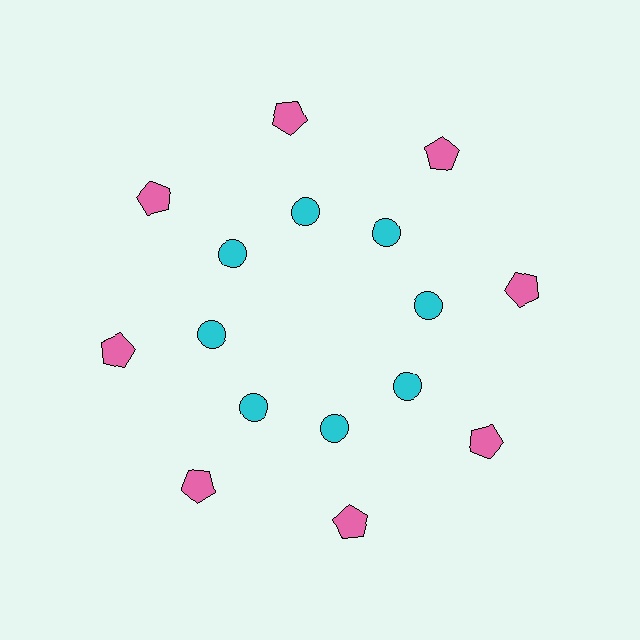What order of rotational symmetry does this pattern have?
This pattern has 8-fold rotational symmetry.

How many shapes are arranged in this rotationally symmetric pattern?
There are 16 shapes, arranged in 8 groups of 2.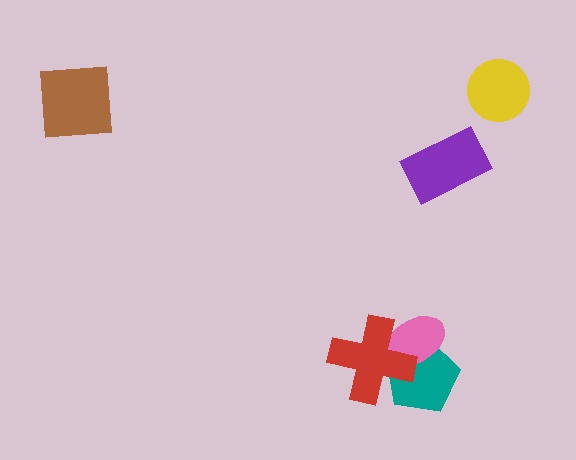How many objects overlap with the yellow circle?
0 objects overlap with the yellow circle.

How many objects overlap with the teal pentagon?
2 objects overlap with the teal pentagon.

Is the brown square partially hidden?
No, no other shape covers it.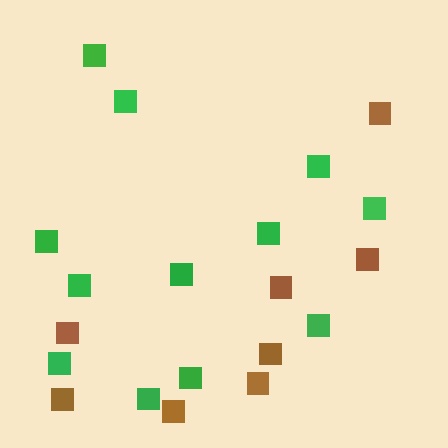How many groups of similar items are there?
There are 2 groups: one group of green squares (12) and one group of brown squares (8).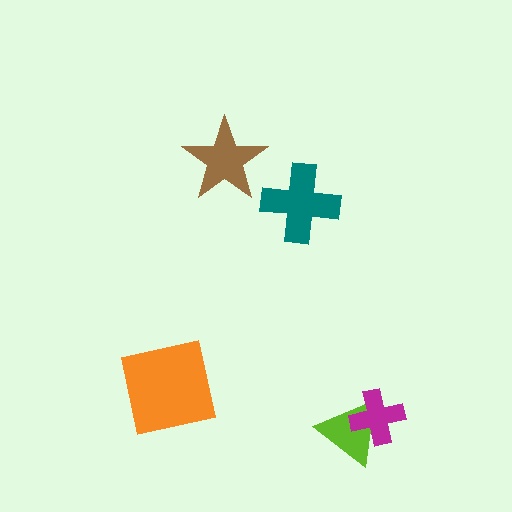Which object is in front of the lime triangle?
The magenta cross is in front of the lime triangle.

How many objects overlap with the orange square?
0 objects overlap with the orange square.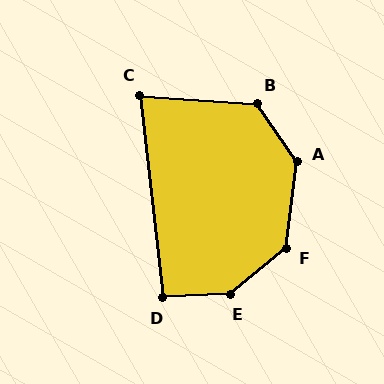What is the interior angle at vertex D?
Approximately 94 degrees (approximately right).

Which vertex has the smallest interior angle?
C, at approximately 80 degrees.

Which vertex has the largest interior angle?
E, at approximately 143 degrees.